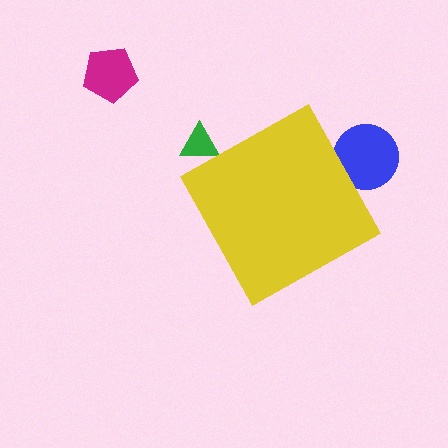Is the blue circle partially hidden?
Yes, the blue circle is partially hidden behind the yellow diamond.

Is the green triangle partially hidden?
Yes, the green triangle is partially hidden behind the yellow diamond.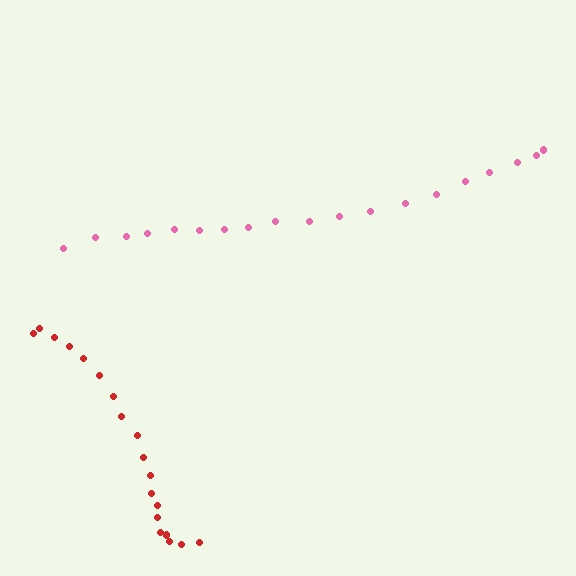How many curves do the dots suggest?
There are 2 distinct paths.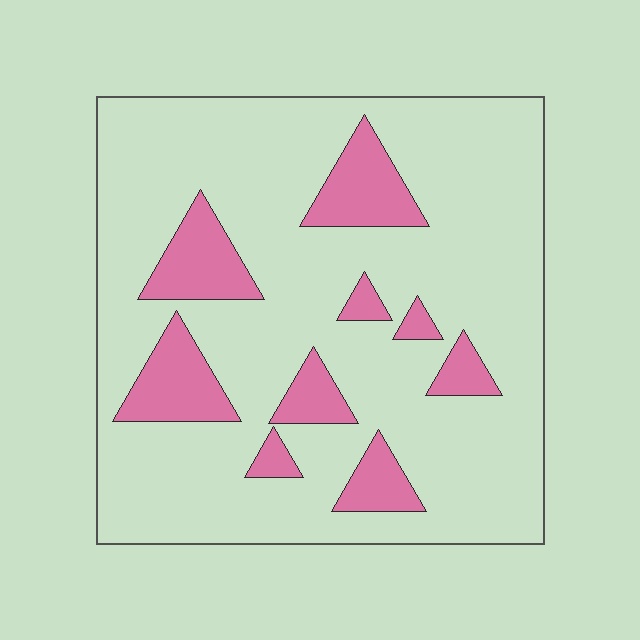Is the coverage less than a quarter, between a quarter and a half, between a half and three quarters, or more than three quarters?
Less than a quarter.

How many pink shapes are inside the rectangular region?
9.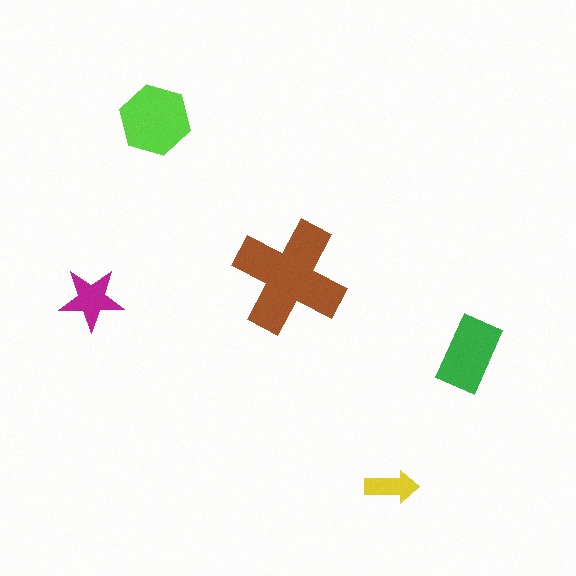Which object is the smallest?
The yellow arrow.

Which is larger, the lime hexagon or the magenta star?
The lime hexagon.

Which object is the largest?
The brown cross.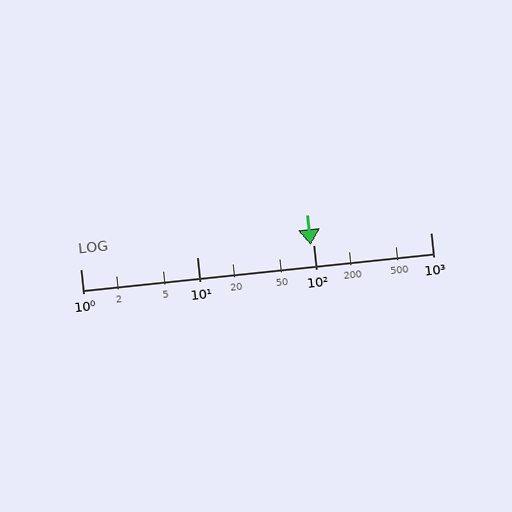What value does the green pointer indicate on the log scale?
The pointer indicates approximately 94.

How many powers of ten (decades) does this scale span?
The scale spans 3 decades, from 1 to 1000.